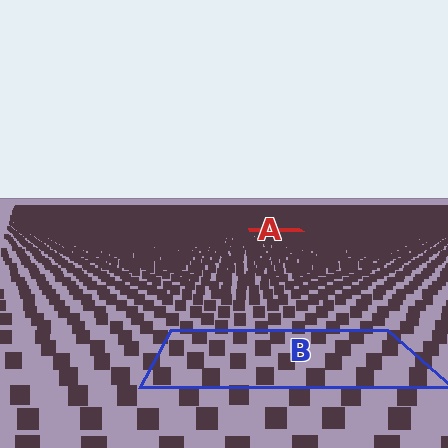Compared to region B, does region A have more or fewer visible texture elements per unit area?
Region A has more texture elements per unit area — they are packed more densely because it is farther away.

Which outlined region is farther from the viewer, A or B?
Region A is farther from the viewer — the texture elements inside it appear smaller and more densely packed.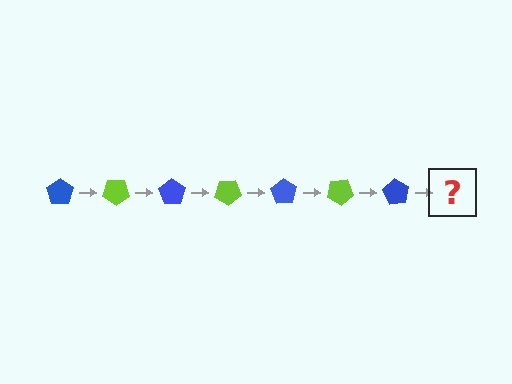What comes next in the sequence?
The next element should be a lime pentagon, rotated 245 degrees from the start.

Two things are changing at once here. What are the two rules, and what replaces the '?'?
The two rules are that it rotates 35 degrees each step and the color cycles through blue and lime. The '?' should be a lime pentagon, rotated 245 degrees from the start.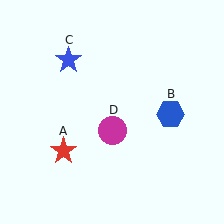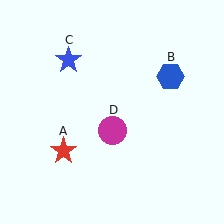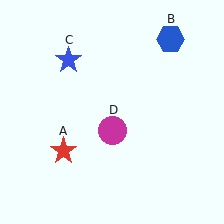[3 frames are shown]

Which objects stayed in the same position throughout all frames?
Red star (object A) and blue star (object C) and magenta circle (object D) remained stationary.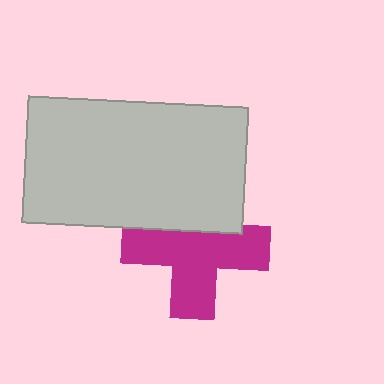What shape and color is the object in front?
The object in front is a light gray rectangle.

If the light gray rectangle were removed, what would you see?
You would see the complete magenta cross.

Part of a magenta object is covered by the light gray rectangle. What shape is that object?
It is a cross.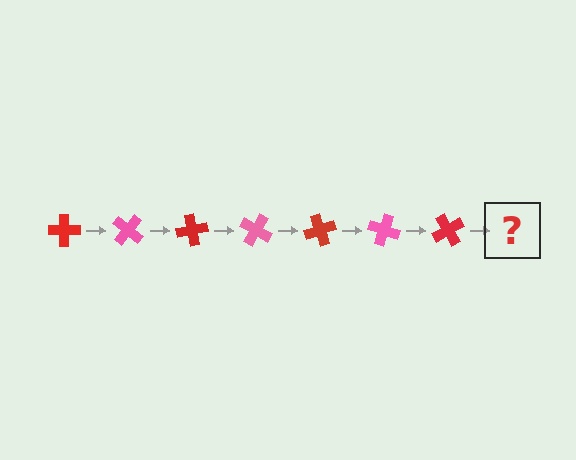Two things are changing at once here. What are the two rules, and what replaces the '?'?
The two rules are that it rotates 40 degrees each step and the color cycles through red and pink. The '?' should be a pink cross, rotated 280 degrees from the start.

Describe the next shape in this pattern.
It should be a pink cross, rotated 280 degrees from the start.